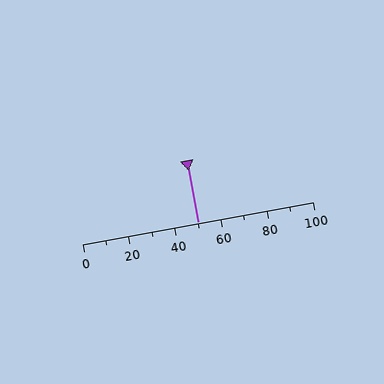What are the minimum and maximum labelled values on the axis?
The axis runs from 0 to 100.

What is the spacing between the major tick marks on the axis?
The major ticks are spaced 20 apart.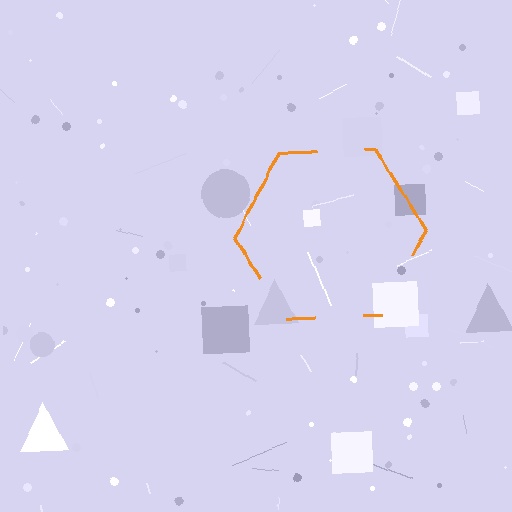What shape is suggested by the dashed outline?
The dashed outline suggests a hexagon.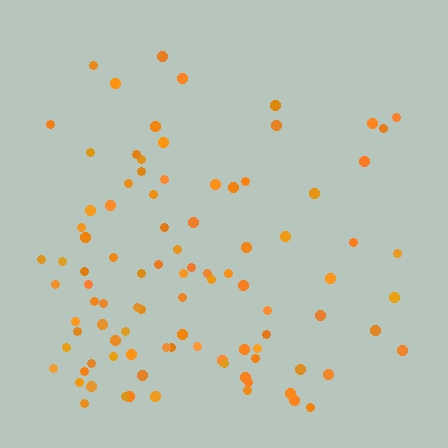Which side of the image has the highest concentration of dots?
The bottom.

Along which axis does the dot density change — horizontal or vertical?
Vertical.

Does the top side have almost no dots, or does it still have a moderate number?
Still a moderate number, just noticeably fewer than the bottom.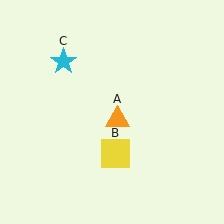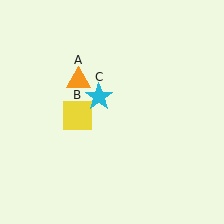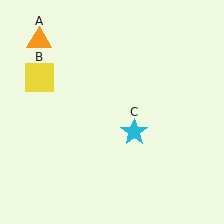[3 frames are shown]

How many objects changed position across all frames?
3 objects changed position: orange triangle (object A), yellow square (object B), cyan star (object C).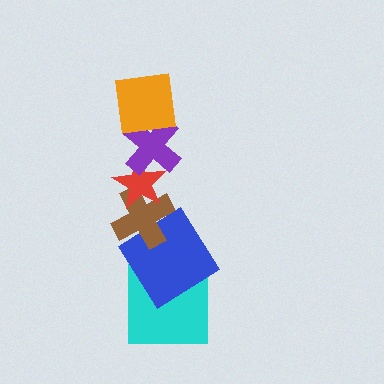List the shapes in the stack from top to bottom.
From top to bottom: the orange square, the purple cross, the red star, the brown cross, the blue diamond, the cyan square.